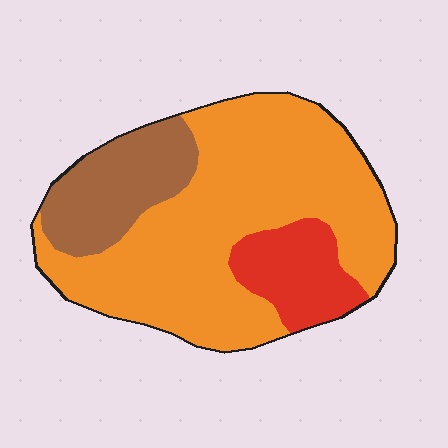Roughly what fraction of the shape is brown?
Brown takes up about one fifth (1/5) of the shape.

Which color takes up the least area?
Red, at roughly 15%.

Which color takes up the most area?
Orange, at roughly 65%.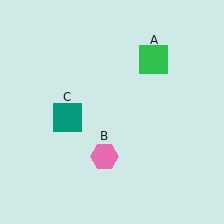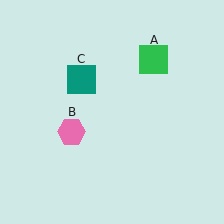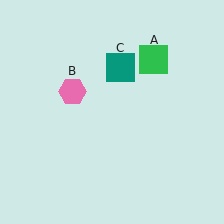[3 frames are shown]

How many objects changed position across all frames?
2 objects changed position: pink hexagon (object B), teal square (object C).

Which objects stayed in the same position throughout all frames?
Green square (object A) remained stationary.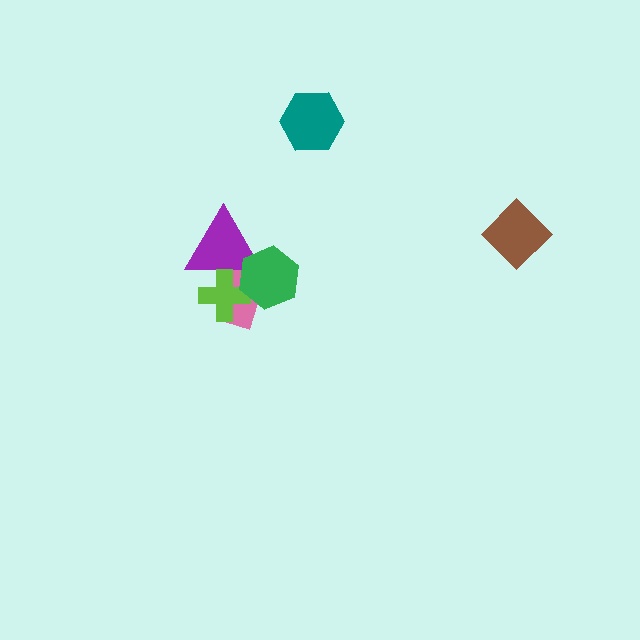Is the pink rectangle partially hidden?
Yes, it is partially covered by another shape.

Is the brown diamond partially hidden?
No, no other shape covers it.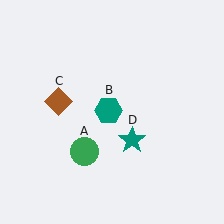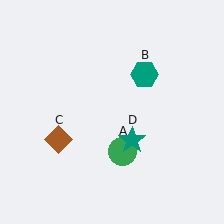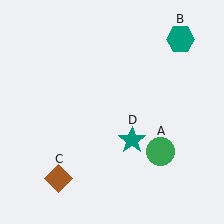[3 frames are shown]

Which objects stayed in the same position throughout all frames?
Teal star (object D) remained stationary.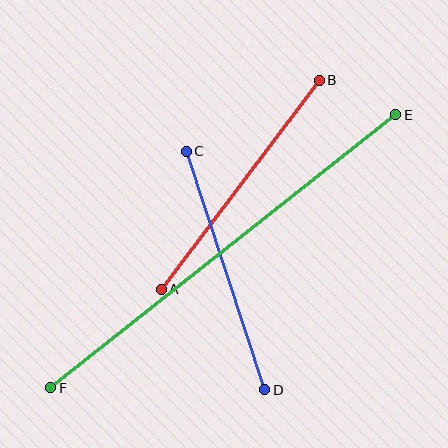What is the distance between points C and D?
The distance is approximately 251 pixels.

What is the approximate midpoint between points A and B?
The midpoint is at approximately (240, 185) pixels.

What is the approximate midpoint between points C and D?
The midpoint is at approximately (225, 270) pixels.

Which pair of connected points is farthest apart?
Points E and F are farthest apart.